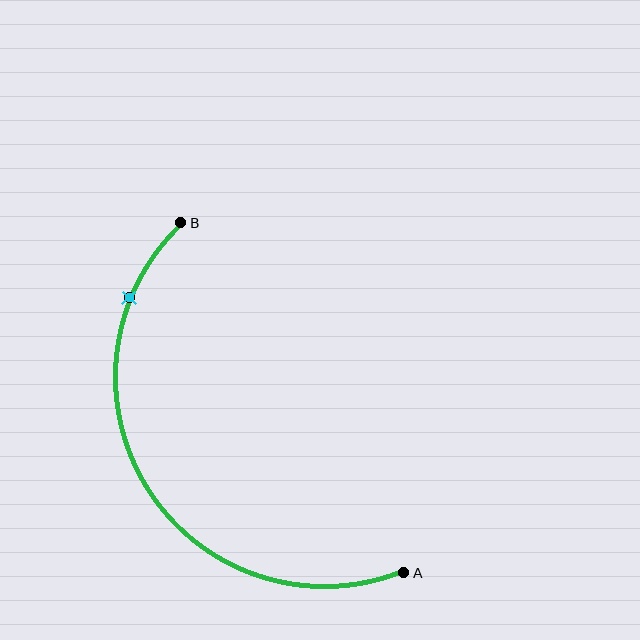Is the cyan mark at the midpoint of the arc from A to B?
No. The cyan mark lies on the arc but is closer to endpoint B. The arc midpoint would be at the point on the curve equidistant along the arc from both A and B.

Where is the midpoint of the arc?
The arc midpoint is the point on the curve farthest from the straight line joining A and B. It sits to the left of that line.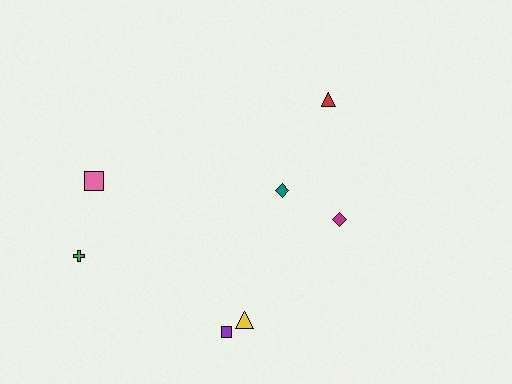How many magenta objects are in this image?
There is 1 magenta object.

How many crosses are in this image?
There is 1 cross.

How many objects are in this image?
There are 7 objects.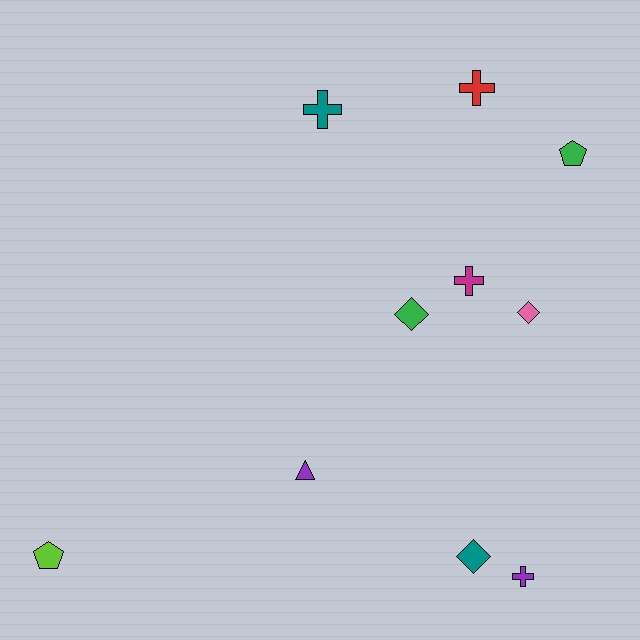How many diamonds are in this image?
There are 3 diamonds.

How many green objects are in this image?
There are 2 green objects.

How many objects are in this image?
There are 10 objects.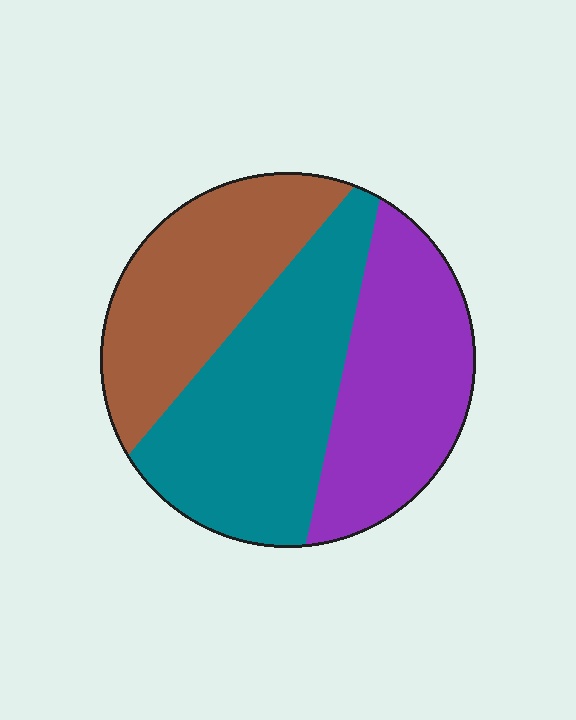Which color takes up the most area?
Teal, at roughly 40%.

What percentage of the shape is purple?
Purple takes up between a sixth and a third of the shape.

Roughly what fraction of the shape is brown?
Brown covers roughly 30% of the shape.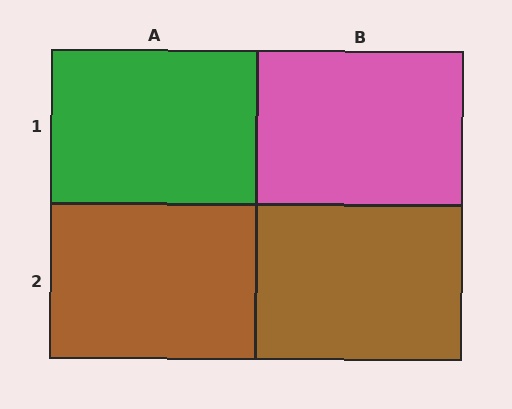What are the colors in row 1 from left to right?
Green, pink.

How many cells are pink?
1 cell is pink.